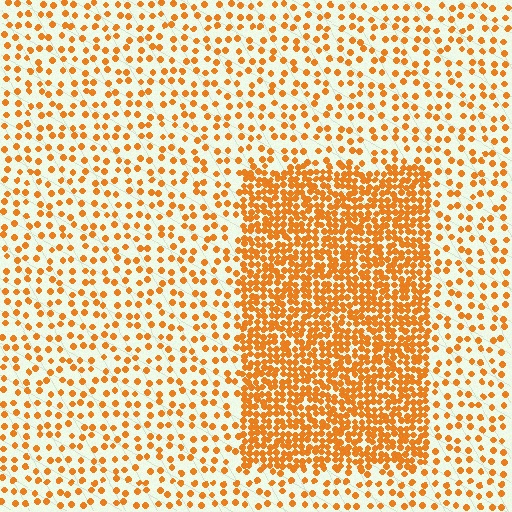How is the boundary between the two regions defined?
The boundary is defined by a change in element density (approximately 2.9x ratio). All elements are the same color, size, and shape.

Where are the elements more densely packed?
The elements are more densely packed inside the rectangle boundary.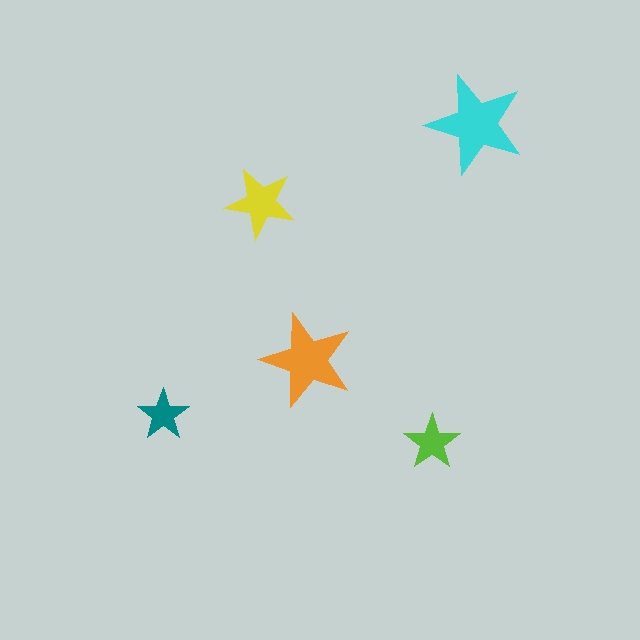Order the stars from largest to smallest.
the cyan one, the orange one, the yellow one, the lime one, the teal one.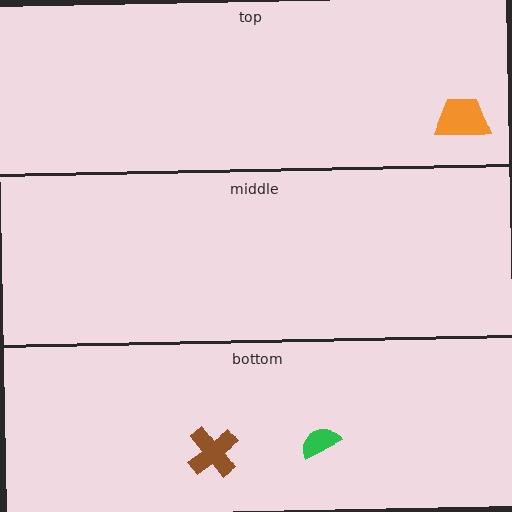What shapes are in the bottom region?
The brown cross, the green semicircle.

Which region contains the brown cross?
The bottom region.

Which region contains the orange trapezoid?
The top region.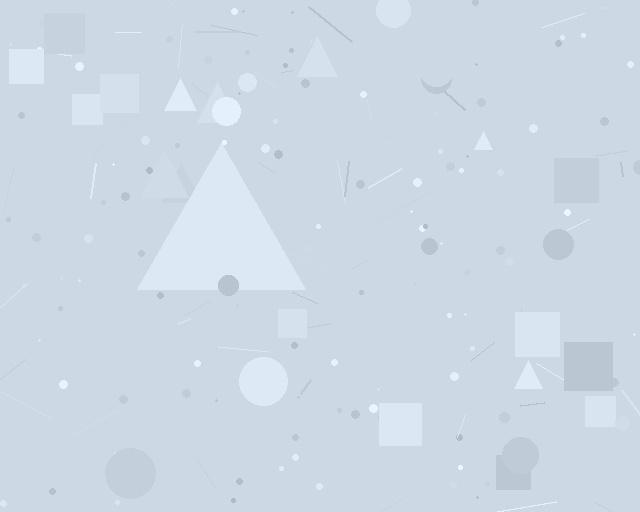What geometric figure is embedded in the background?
A triangle is embedded in the background.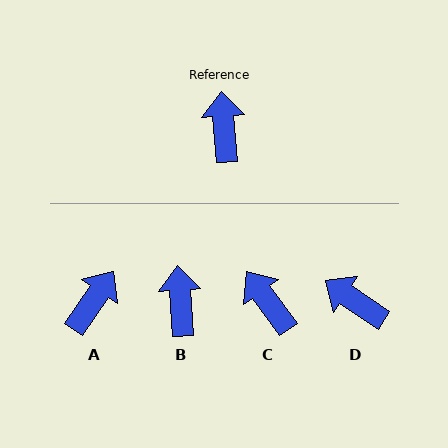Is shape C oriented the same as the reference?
No, it is off by about 32 degrees.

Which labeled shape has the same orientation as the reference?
B.